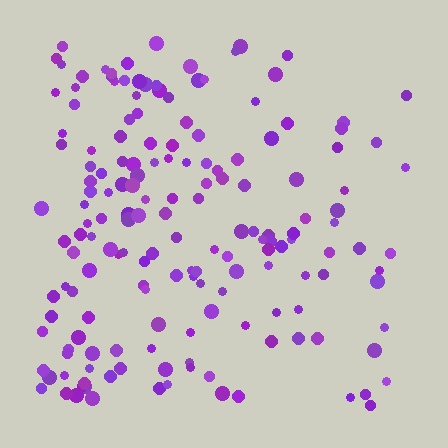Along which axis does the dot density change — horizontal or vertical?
Horizontal.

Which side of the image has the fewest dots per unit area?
The right.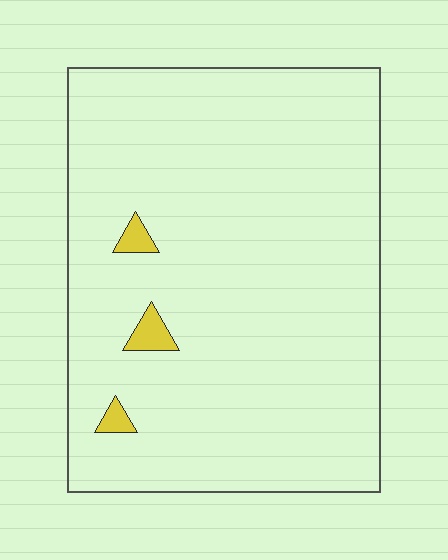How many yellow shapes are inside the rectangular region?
3.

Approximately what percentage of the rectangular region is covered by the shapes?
Approximately 5%.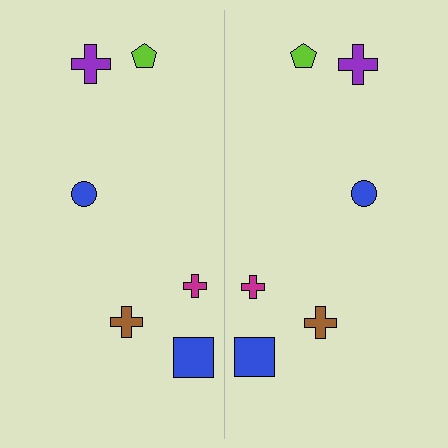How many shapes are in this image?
There are 12 shapes in this image.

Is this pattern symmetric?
Yes, this pattern has bilateral (reflection) symmetry.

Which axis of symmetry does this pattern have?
The pattern has a vertical axis of symmetry running through the center of the image.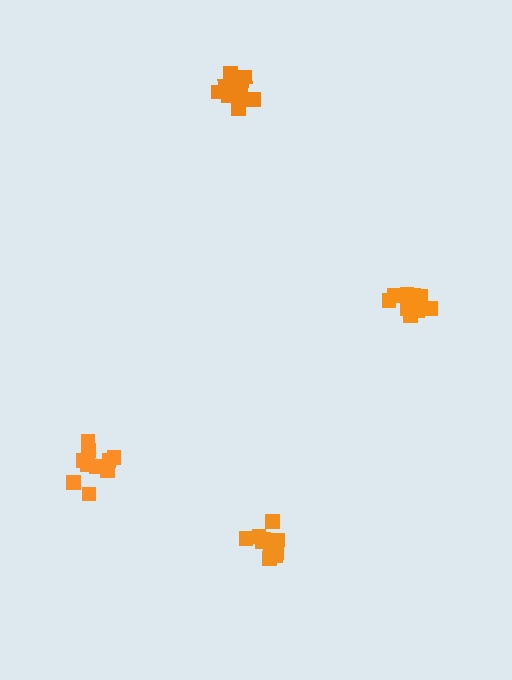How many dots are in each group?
Group 1: 15 dots, Group 2: 16 dots, Group 3: 11 dots, Group 4: 10 dots (52 total).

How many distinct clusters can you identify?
There are 4 distinct clusters.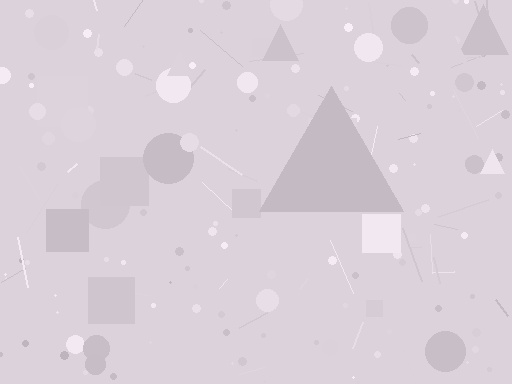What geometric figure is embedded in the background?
A triangle is embedded in the background.